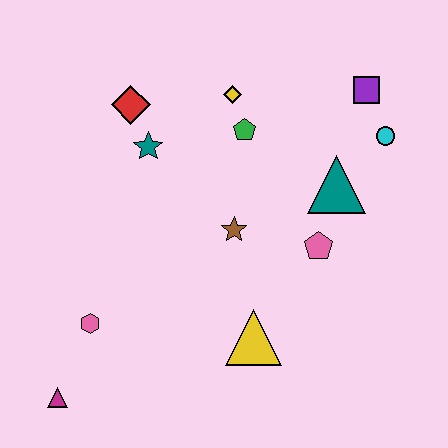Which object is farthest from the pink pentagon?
The magenta triangle is farthest from the pink pentagon.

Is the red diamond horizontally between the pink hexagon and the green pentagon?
Yes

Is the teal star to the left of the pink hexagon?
No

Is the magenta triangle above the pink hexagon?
No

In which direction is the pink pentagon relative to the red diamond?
The pink pentagon is to the right of the red diamond.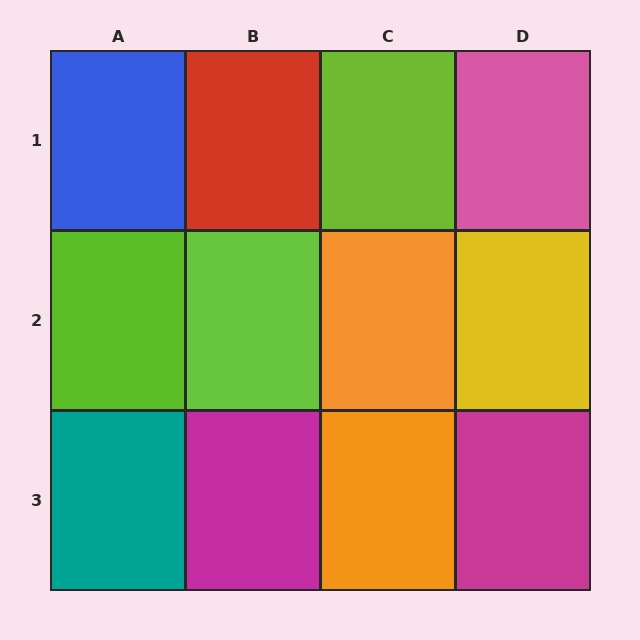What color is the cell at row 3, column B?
Magenta.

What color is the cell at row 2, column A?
Lime.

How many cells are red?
1 cell is red.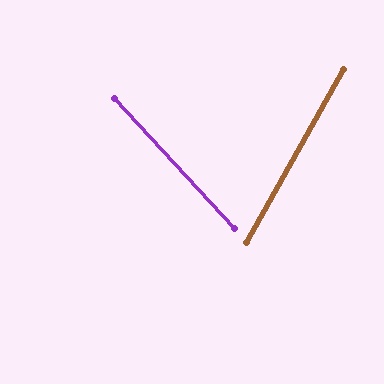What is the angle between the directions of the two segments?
Approximately 72 degrees.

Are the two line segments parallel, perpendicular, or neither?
Neither parallel nor perpendicular — they differ by about 72°.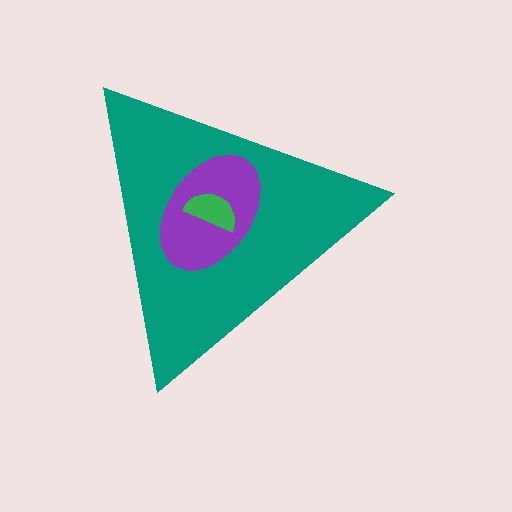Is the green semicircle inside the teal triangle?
Yes.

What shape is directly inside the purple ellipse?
The green semicircle.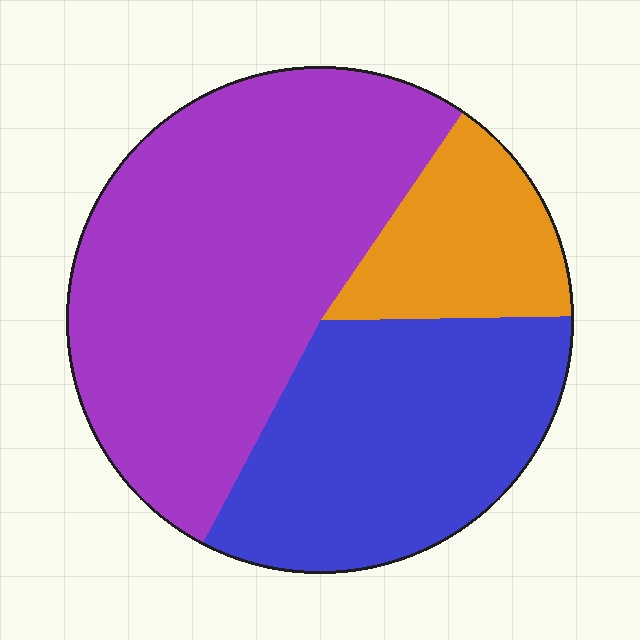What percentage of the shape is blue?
Blue covers about 35% of the shape.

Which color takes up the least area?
Orange, at roughly 15%.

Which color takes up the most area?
Purple, at roughly 50%.